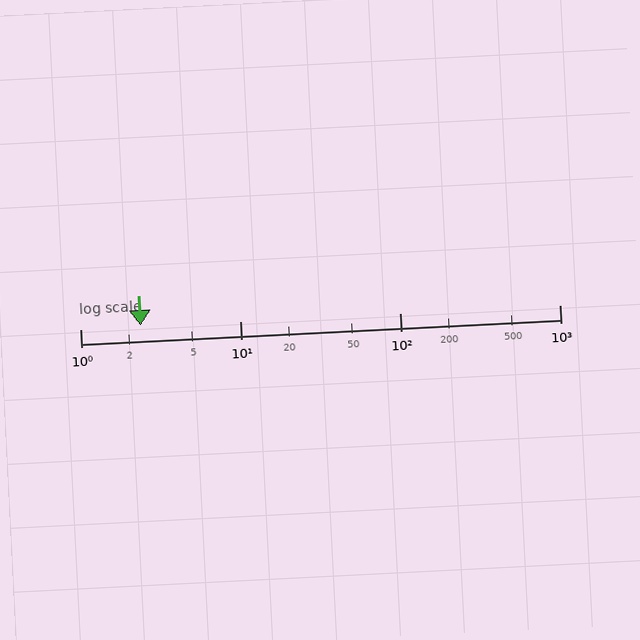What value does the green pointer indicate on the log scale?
The pointer indicates approximately 2.4.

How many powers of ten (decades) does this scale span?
The scale spans 3 decades, from 1 to 1000.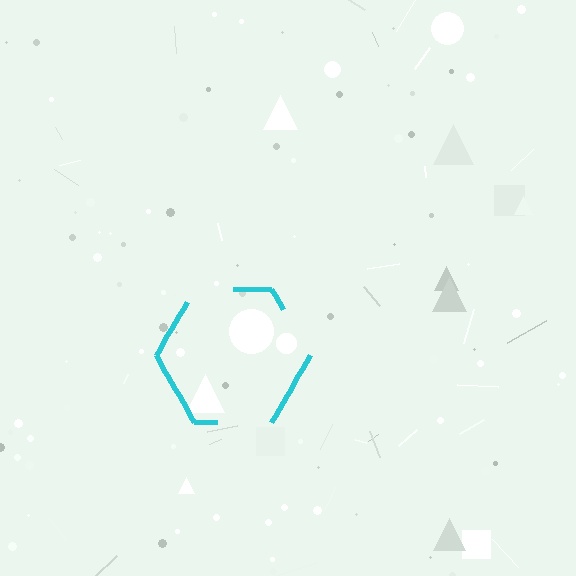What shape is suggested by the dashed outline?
The dashed outline suggests a hexagon.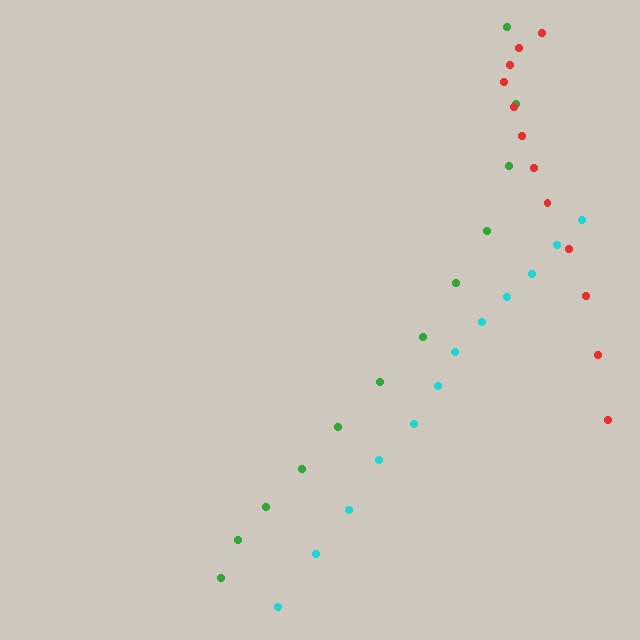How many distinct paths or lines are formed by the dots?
There are 3 distinct paths.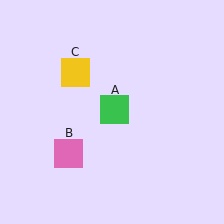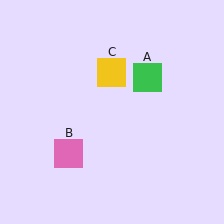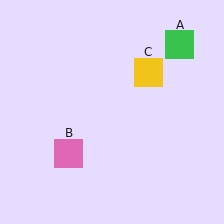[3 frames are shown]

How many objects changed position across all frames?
2 objects changed position: green square (object A), yellow square (object C).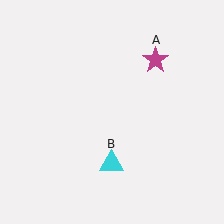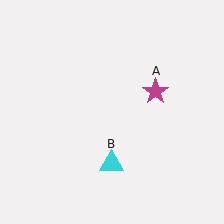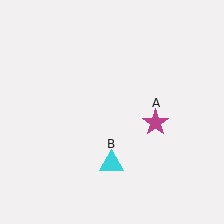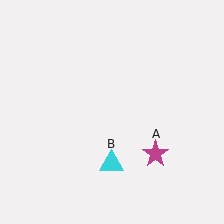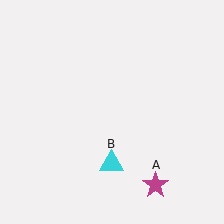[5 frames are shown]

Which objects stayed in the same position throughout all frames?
Cyan triangle (object B) remained stationary.